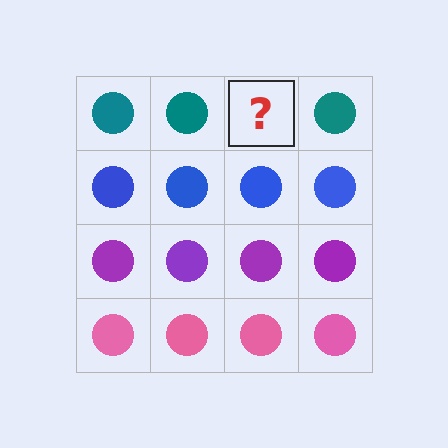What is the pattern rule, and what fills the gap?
The rule is that each row has a consistent color. The gap should be filled with a teal circle.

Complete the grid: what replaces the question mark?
The question mark should be replaced with a teal circle.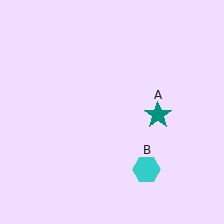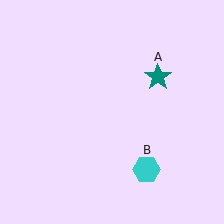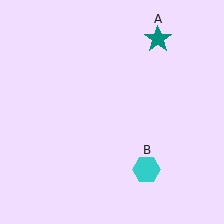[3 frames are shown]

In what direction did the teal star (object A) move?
The teal star (object A) moved up.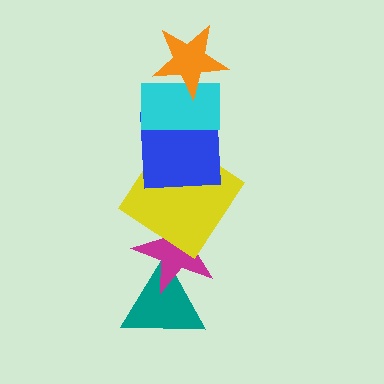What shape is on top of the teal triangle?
The magenta star is on top of the teal triangle.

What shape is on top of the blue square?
The cyan rectangle is on top of the blue square.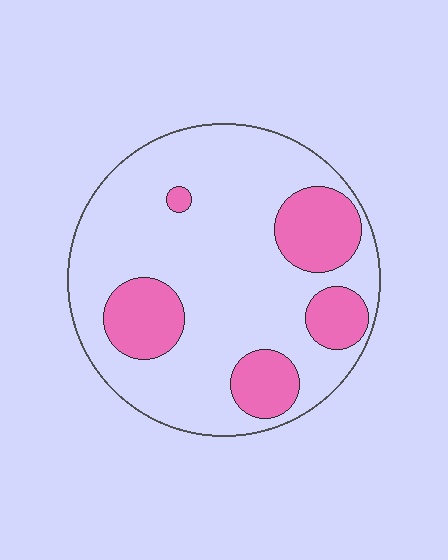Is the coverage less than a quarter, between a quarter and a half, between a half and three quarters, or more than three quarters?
Less than a quarter.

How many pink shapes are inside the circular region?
5.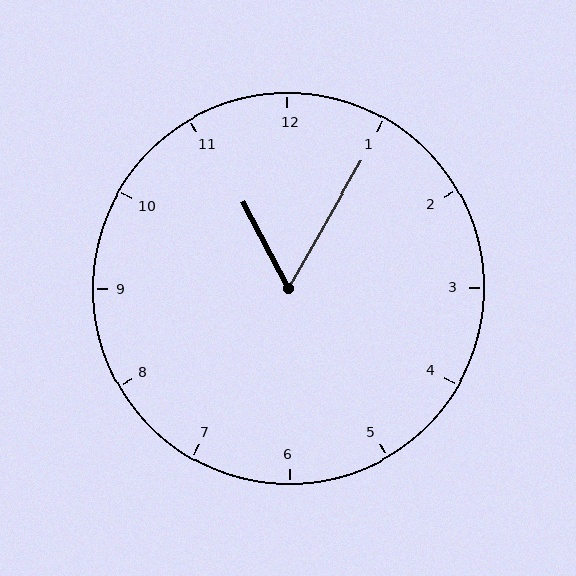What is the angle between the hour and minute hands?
Approximately 58 degrees.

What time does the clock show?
11:05.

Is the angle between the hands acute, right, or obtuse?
It is acute.